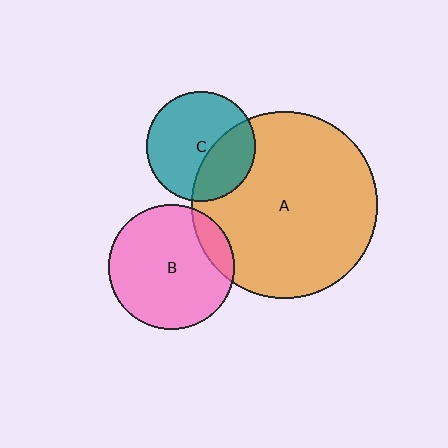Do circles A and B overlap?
Yes.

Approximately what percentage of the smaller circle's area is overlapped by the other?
Approximately 15%.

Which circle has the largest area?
Circle A (orange).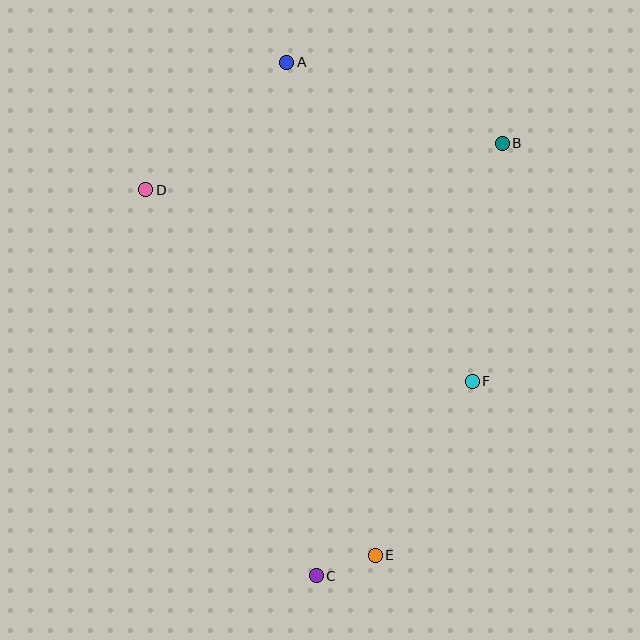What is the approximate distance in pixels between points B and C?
The distance between B and C is approximately 471 pixels.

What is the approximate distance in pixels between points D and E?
The distance between D and E is approximately 432 pixels.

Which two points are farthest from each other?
Points A and C are farthest from each other.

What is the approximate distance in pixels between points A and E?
The distance between A and E is approximately 501 pixels.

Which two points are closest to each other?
Points C and E are closest to each other.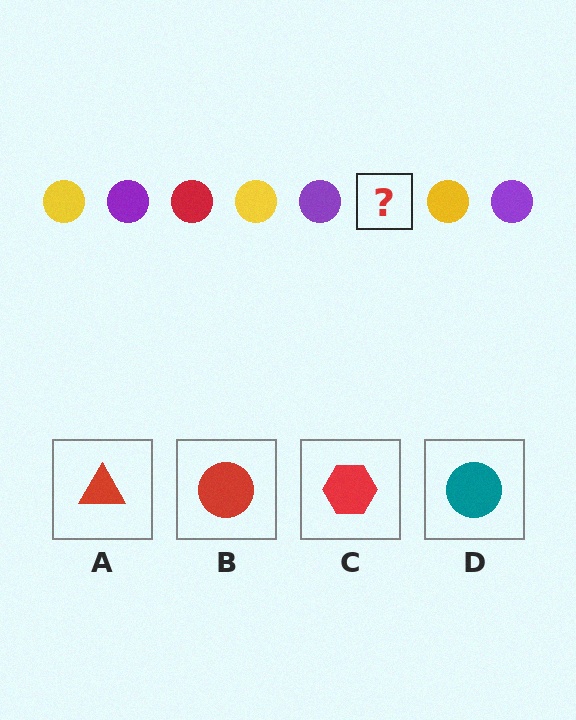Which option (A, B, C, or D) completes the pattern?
B.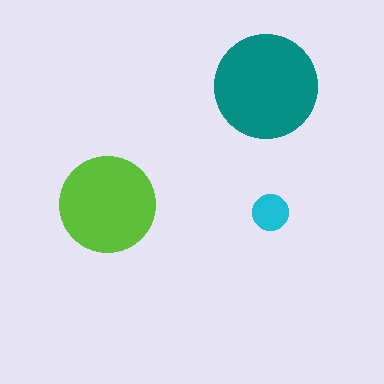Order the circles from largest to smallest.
the teal one, the lime one, the cyan one.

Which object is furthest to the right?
The cyan circle is rightmost.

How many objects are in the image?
There are 3 objects in the image.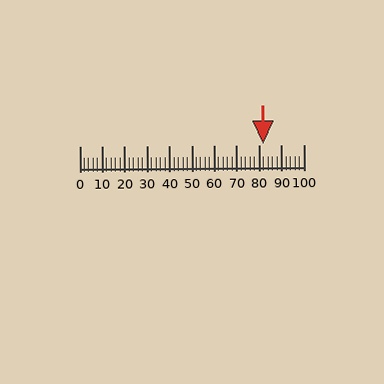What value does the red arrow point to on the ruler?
The red arrow points to approximately 82.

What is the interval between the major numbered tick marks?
The major tick marks are spaced 10 units apart.